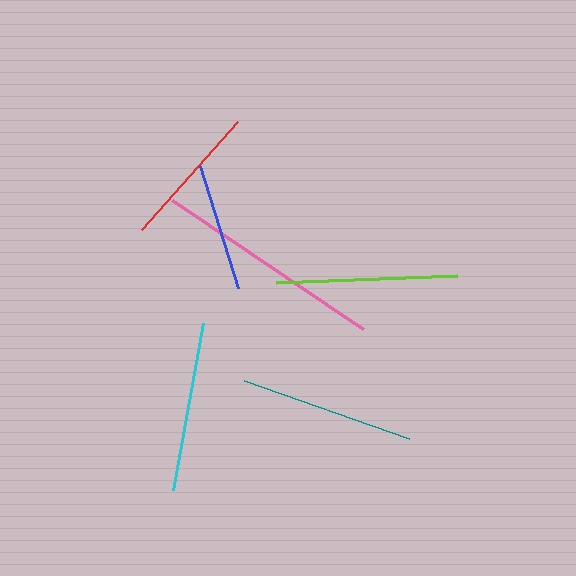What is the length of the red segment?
The red segment is approximately 145 pixels long.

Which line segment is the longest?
The pink line is the longest at approximately 230 pixels.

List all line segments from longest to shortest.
From longest to shortest: pink, lime, teal, cyan, red, blue.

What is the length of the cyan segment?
The cyan segment is approximately 169 pixels long.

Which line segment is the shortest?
The blue line is the shortest at approximately 127 pixels.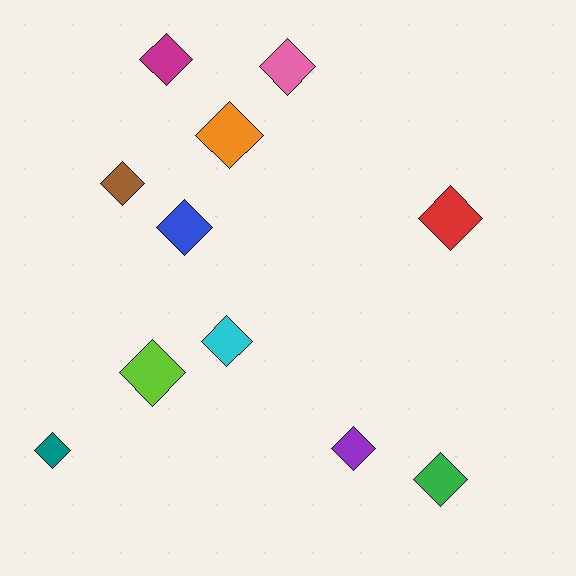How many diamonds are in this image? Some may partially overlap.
There are 11 diamonds.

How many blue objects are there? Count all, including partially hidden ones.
There is 1 blue object.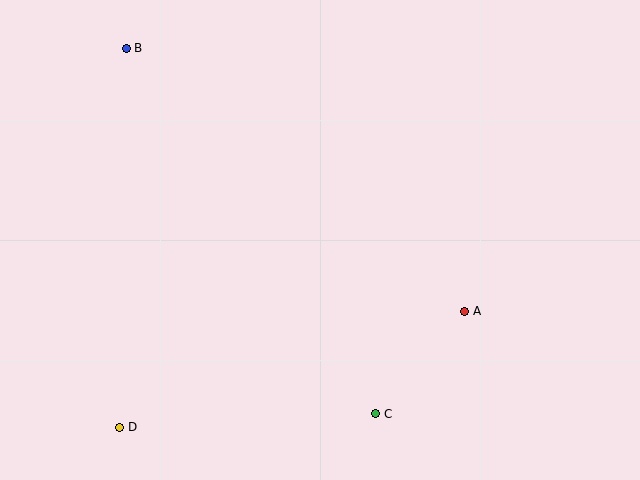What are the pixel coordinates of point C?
Point C is at (376, 414).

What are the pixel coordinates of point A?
Point A is at (465, 311).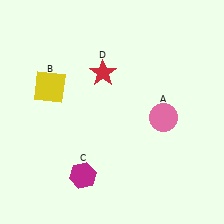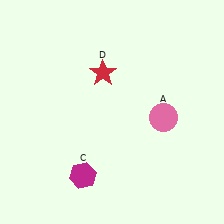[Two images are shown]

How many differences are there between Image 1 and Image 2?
There is 1 difference between the two images.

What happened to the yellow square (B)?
The yellow square (B) was removed in Image 2. It was in the top-left area of Image 1.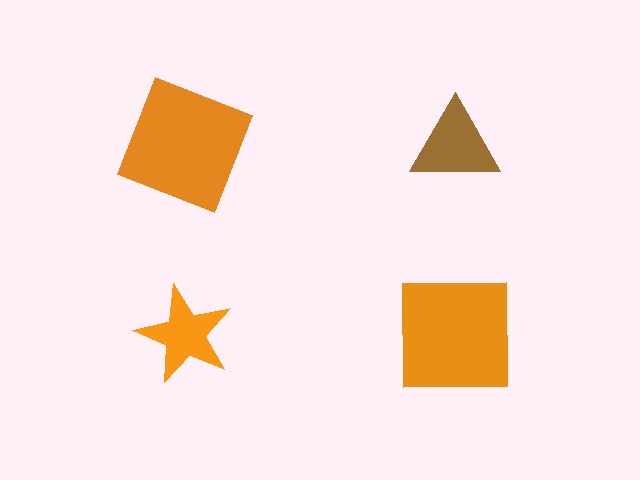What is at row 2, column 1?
An orange star.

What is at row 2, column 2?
An orange square.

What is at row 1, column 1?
An orange square.